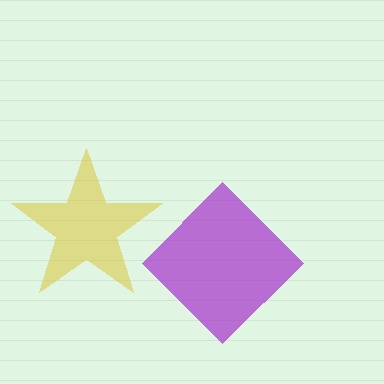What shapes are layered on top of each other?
The layered shapes are: a yellow star, a purple diamond.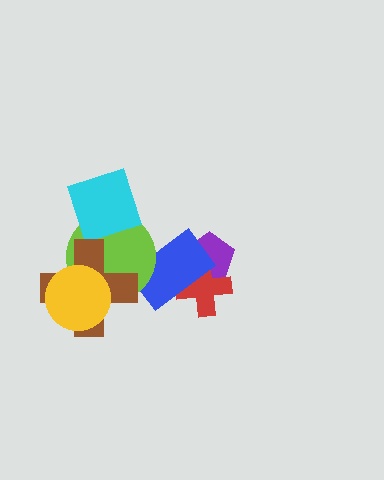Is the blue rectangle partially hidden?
Yes, it is partially covered by another shape.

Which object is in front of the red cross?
The blue rectangle is in front of the red cross.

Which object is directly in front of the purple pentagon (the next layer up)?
The red cross is directly in front of the purple pentagon.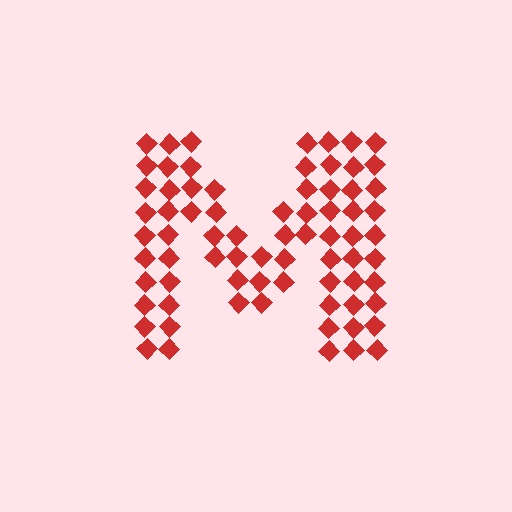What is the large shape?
The large shape is the letter M.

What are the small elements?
The small elements are diamonds.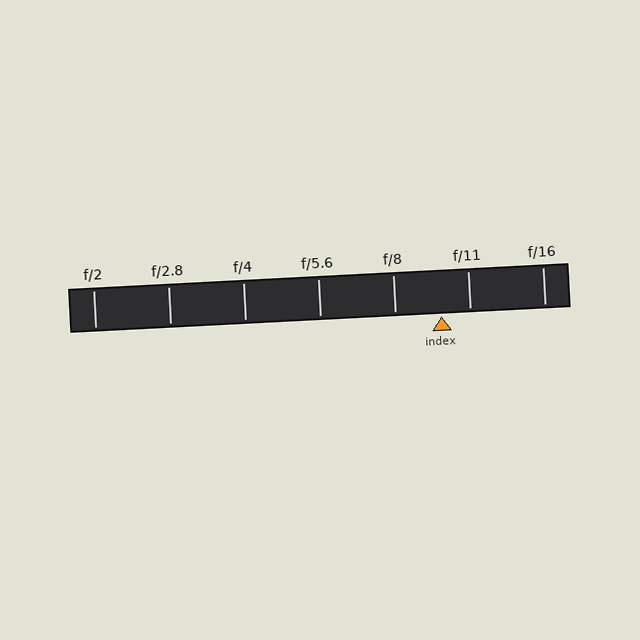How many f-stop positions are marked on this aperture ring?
There are 7 f-stop positions marked.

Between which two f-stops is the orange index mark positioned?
The index mark is between f/8 and f/11.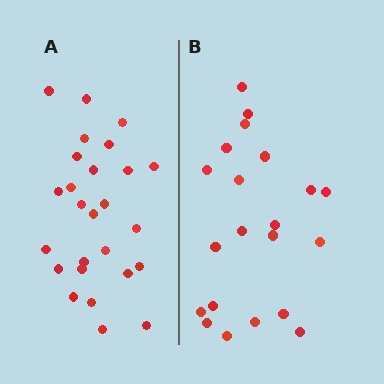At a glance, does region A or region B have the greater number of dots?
Region A (the left region) has more dots.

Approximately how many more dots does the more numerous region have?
Region A has about 5 more dots than region B.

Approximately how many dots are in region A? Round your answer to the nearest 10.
About 30 dots. (The exact count is 26, which rounds to 30.)